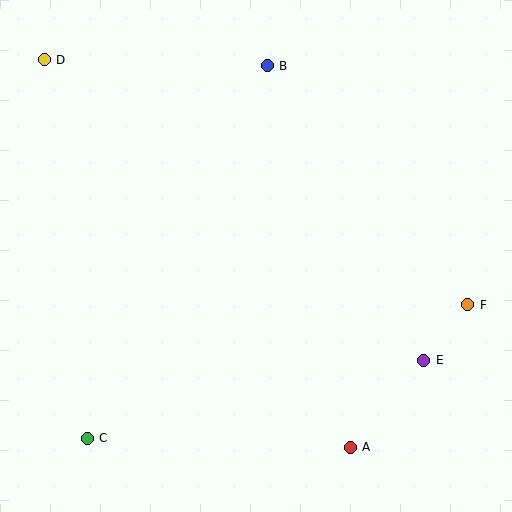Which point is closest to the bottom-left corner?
Point C is closest to the bottom-left corner.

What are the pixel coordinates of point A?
Point A is at (350, 447).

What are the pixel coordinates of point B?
Point B is at (267, 66).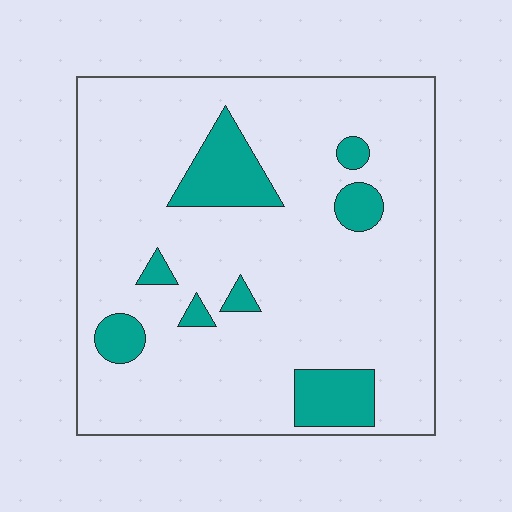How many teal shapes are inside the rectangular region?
8.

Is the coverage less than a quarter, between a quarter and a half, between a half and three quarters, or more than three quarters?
Less than a quarter.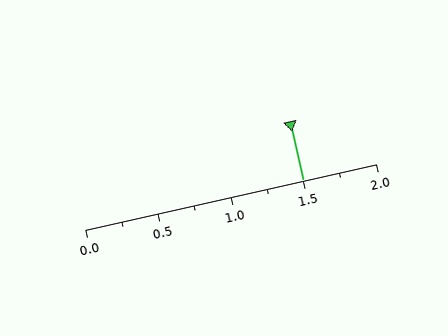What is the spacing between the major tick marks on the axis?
The major ticks are spaced 0.5 apart.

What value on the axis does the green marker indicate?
The marker indicates approximately 1.5.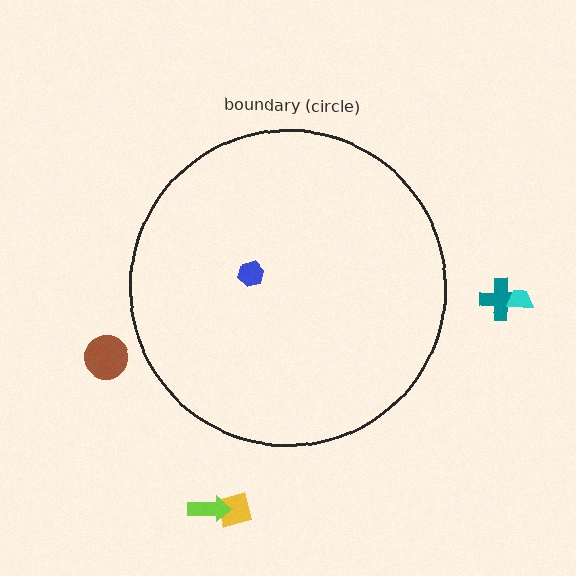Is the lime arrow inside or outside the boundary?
Outside.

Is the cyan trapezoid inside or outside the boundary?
Outside.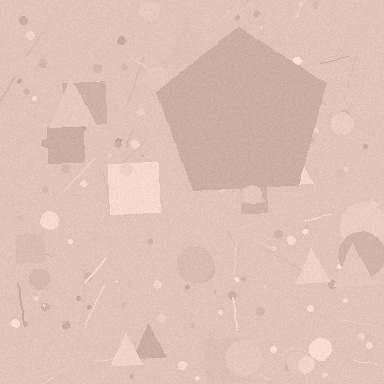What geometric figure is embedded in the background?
A pentagon is embedded in the background.